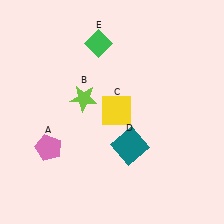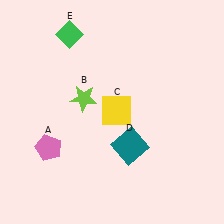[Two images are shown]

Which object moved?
The green diamond (E) moved left.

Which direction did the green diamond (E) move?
The green diamond (E) moved left.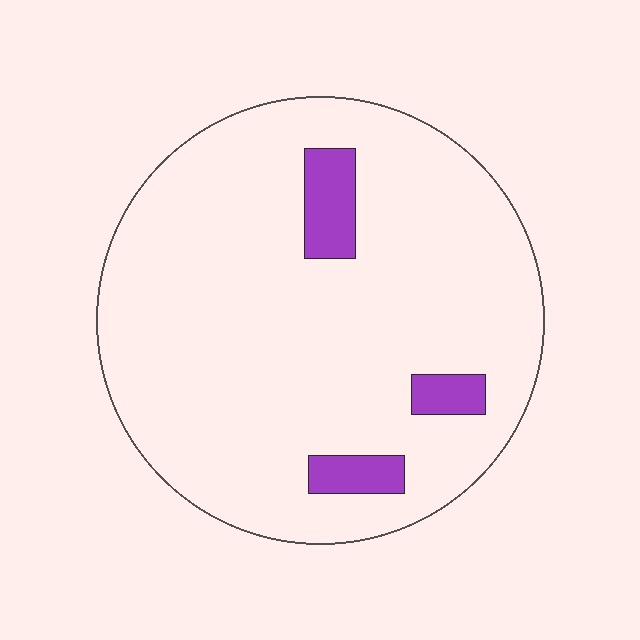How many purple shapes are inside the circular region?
3.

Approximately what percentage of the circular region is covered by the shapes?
Approximately 10%.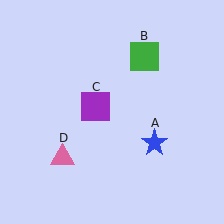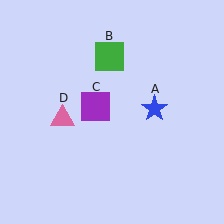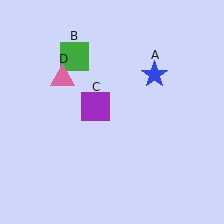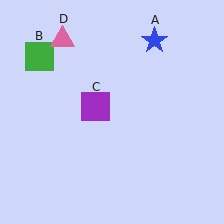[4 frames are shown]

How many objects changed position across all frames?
3 objects changed position: blue star (object A), green square (object B), pink triangle (object D).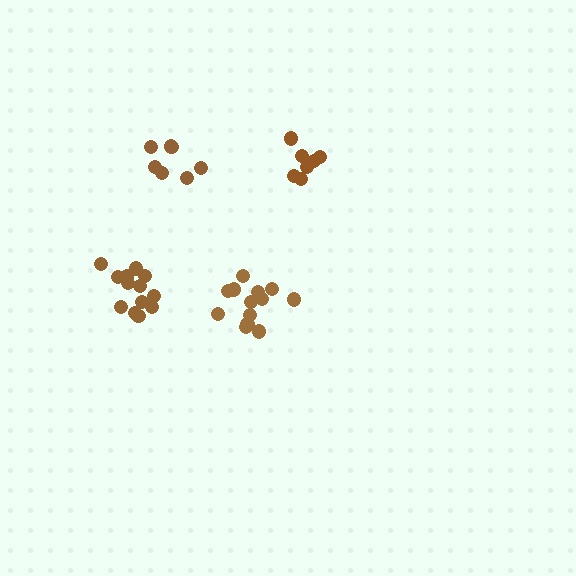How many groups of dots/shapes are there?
There are 4 groups.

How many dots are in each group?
Group 1: 13 dots, Group 2: 7 dots, Group 3: 7 dots, Group 4: 13 dots (40 total).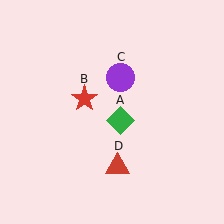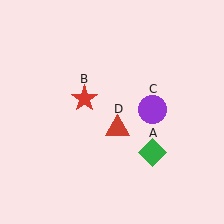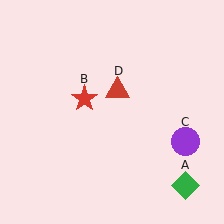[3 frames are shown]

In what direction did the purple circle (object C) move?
The purple circle (object C) moved down and to the right.